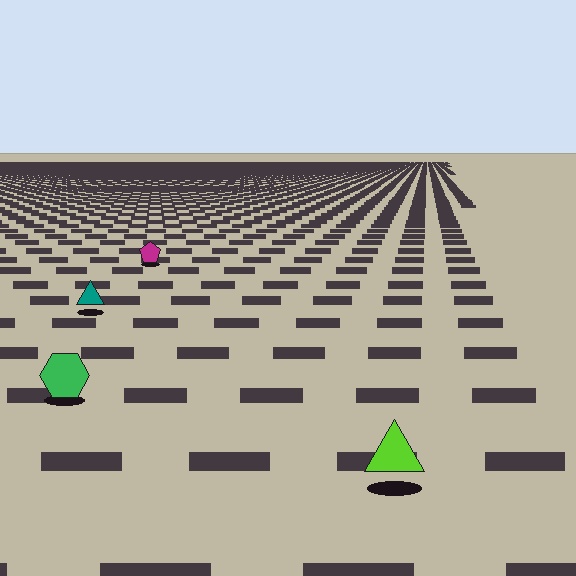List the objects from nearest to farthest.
From nearest to farthest: the lime triangle, the green hexagon, the teal triangle, the magenta pentagon.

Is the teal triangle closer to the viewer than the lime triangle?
No. The lime triangle is closer — you can tell from the texture gradient: the ground texture is coarser near it.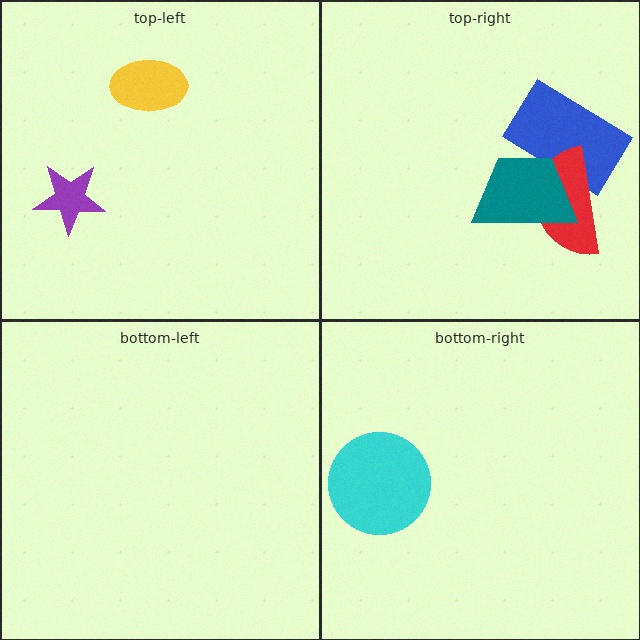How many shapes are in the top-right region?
3.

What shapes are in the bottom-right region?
The cyan circle.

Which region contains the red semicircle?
The top-right region.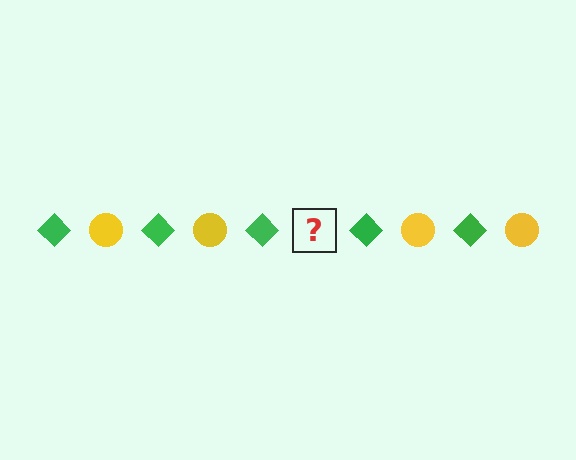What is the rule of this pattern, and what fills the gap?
The rule is that the pattern alternates between green diamond and yellow circle. The gap should be filled with a yellow circle.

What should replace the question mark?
The question mark should be replaced with a yellow circle.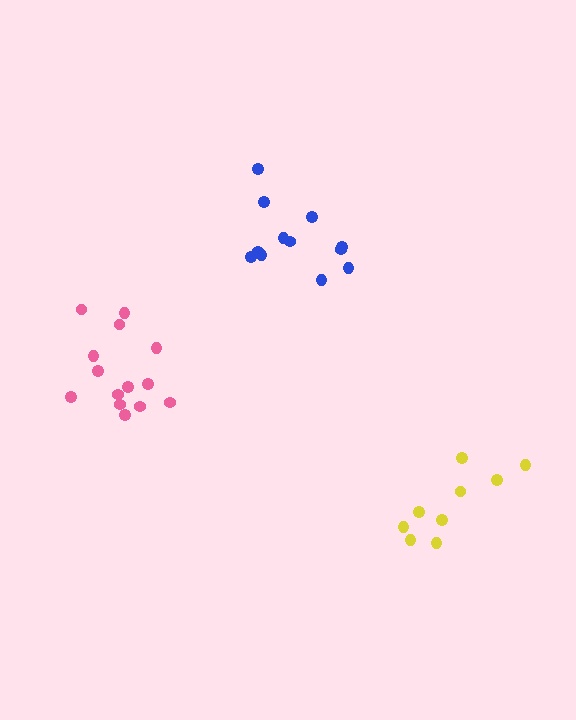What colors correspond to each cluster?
The clusters are colored: yellow, pink, blue.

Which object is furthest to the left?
The pink cluster is leftmost.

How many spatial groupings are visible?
There are 3 spatial groupings.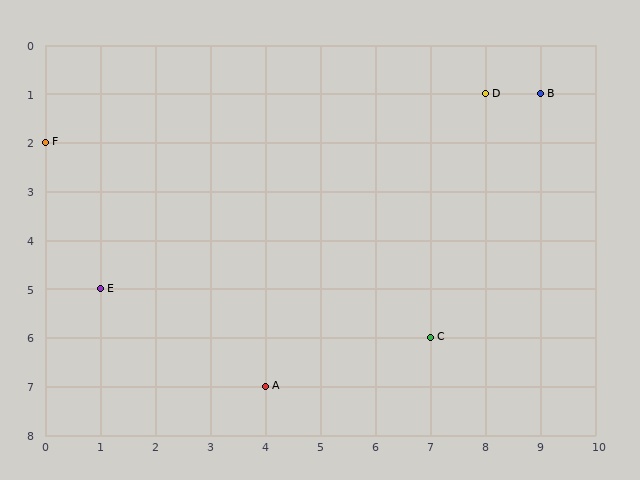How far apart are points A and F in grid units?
Points A and F are 4 columns and 5 rows apart (about 6.4 grid units diagonally).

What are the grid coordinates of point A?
Point A is at grid coordinates (4, 7).